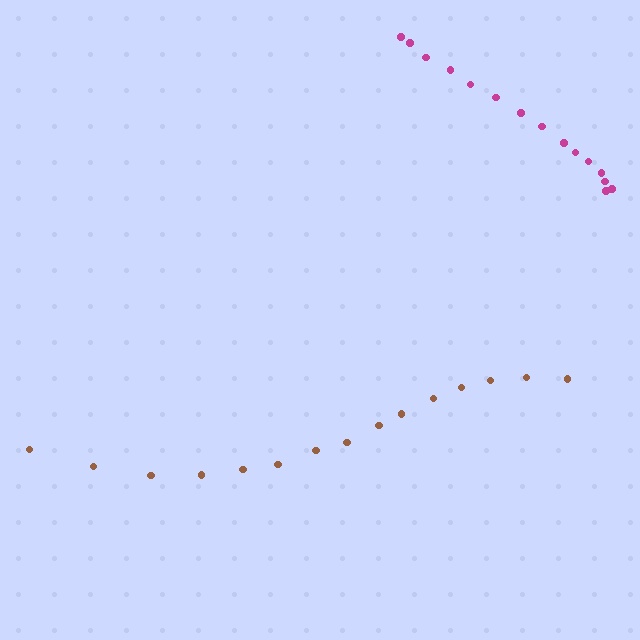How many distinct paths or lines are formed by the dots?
There are 2 distinct paths.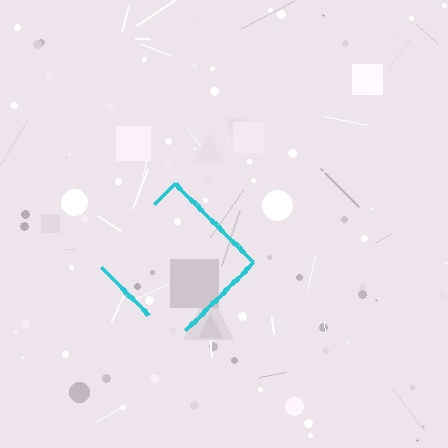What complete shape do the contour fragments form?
The contour fragments form a diamond.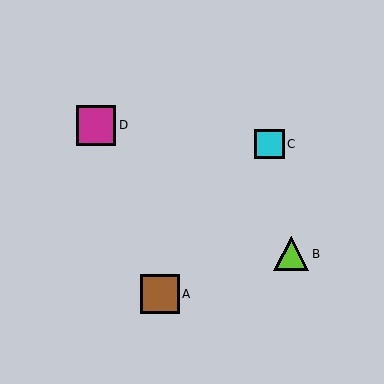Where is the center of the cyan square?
The center of the cyan square is at (270, 144).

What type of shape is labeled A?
Shape A is a brown square.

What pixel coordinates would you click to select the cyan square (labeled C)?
Click at (270, 144) to select the cyan square C.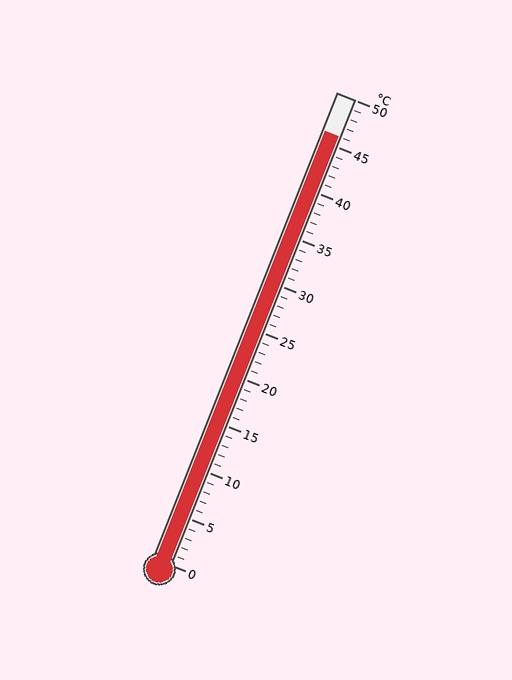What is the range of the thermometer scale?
The thermometer scale ranges from 0°C to 50°C.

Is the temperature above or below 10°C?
The temperature is above 10°C.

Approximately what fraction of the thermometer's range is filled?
The thermometer is filled to approximately 90% of its range.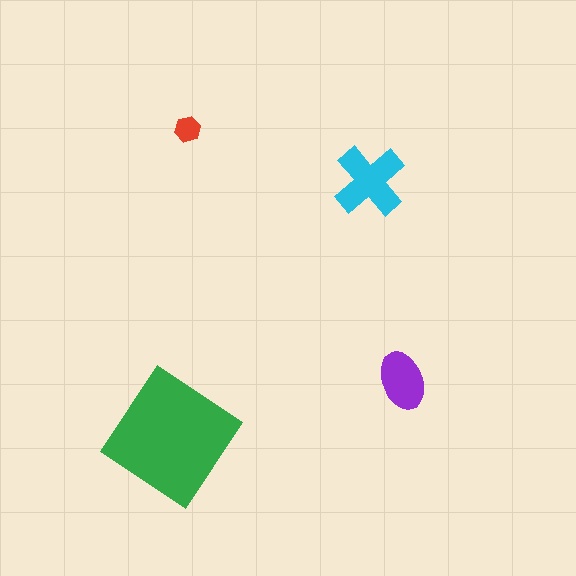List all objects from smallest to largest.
The red hexagon, the purple ellipse, the cyan cross, the green diamond.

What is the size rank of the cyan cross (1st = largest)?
2nd.